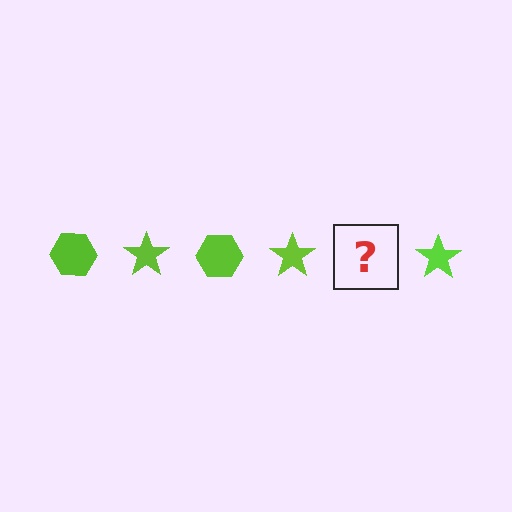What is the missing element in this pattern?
The missing element is a lime hexagon.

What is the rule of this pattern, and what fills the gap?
The rule is that the pattern cycles through hexagon, star shapes in lime. The gap should be filled with a lime hexagon.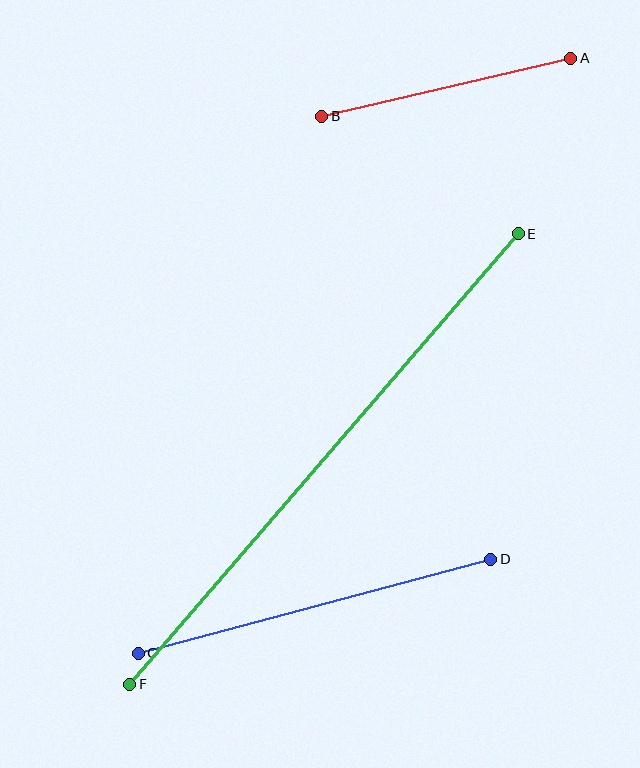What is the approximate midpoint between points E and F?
The midpoint is at approximately (324, 459) pixels.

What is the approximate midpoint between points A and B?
The midpoint is at approximately (446, 87) pixels.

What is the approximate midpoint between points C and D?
The midpoint is at approximately (314, 606) pixels.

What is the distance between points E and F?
The distance is approximately 595 pixels.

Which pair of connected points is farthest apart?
Points E and F are farthest apart.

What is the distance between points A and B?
The distance is approximately 255 pixels.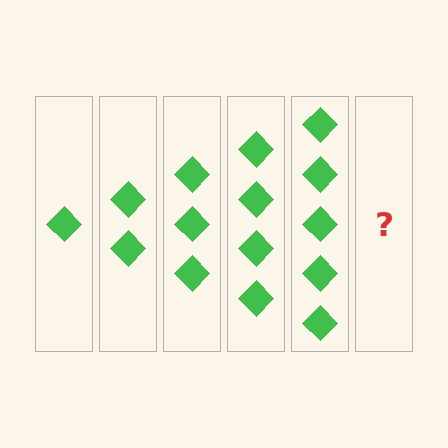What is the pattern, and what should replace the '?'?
The pattern is that each step adds one more diamond. The '?' should be 6 diamonds.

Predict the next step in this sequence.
The next step is 6 diamonds.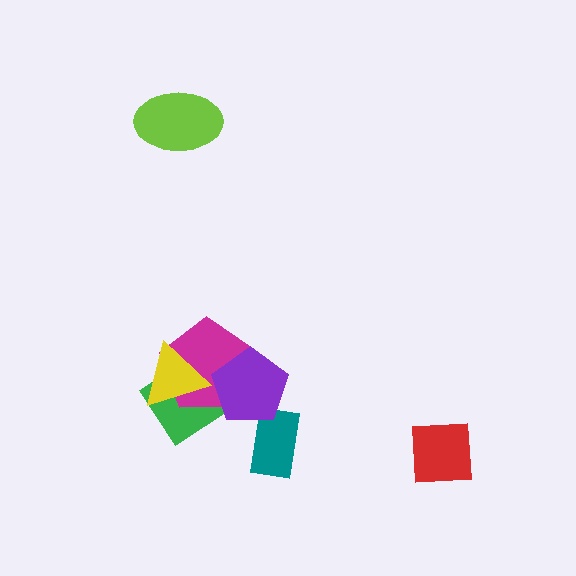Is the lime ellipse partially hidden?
No, no other shape covers it.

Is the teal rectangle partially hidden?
Yes, it is partially covered by another shape.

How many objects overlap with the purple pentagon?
2 objects overlap with the purple pentagon.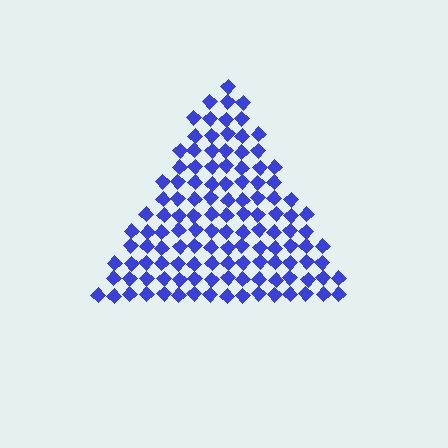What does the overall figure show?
The overall figure shows a triangle.